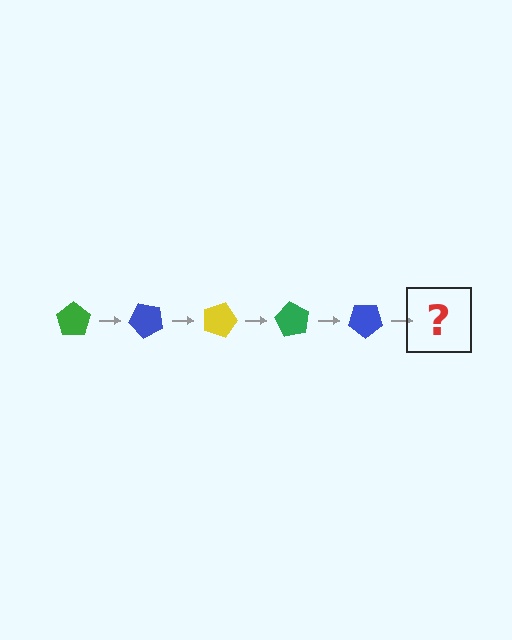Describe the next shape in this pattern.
It should be a yellow pentagon, rotated 225 degrees from the start.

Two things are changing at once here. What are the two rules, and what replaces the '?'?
The two rules are that it rotates 45 degrees each step and the color cycles through green, blue, and yellow. The '?' should be a yellow pentagon, rotated 225 degrees from the start.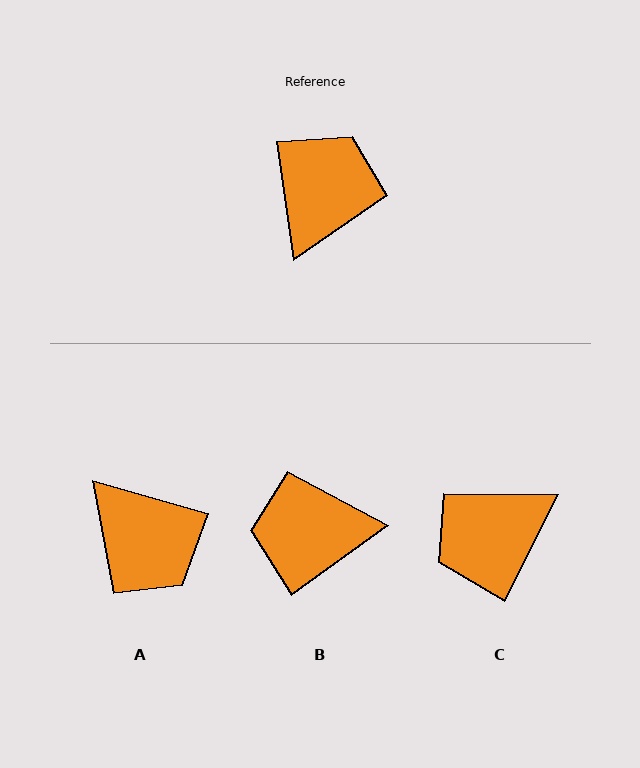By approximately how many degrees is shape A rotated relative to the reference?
Approximately 114 degrees clockwise.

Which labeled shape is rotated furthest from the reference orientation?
C, about 145 degrees away.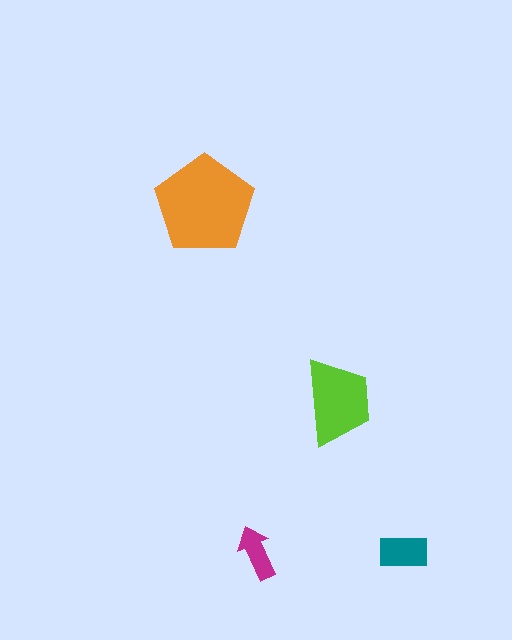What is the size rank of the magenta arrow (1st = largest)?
4th.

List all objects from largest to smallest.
The orange pentagon, the lime trapezoid, the teal rectangle, the magenta arrow.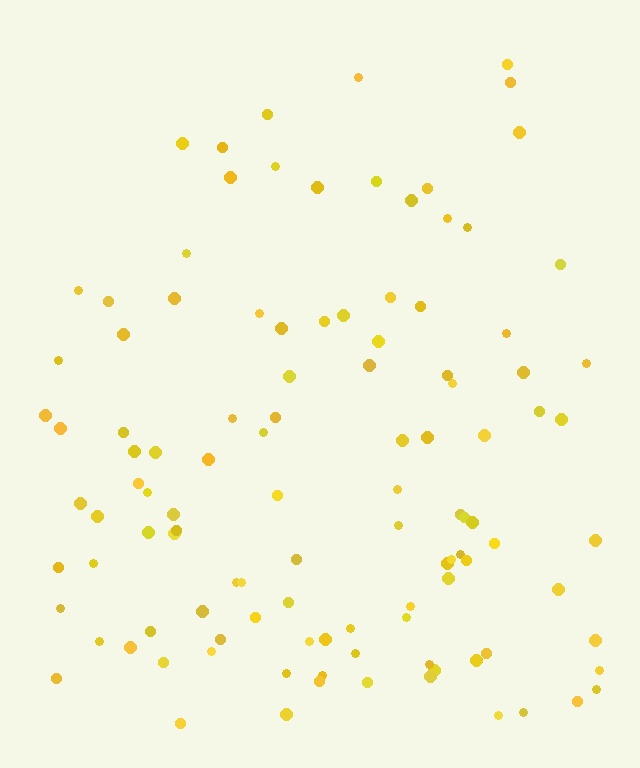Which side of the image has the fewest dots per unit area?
The top.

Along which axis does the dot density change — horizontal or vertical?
Vertical.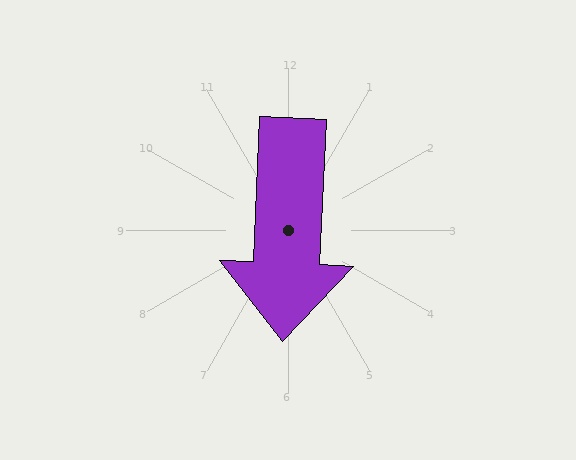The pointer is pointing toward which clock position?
Roughly 6 o'clock.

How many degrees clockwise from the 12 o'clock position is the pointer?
Approximately 183 degrees.